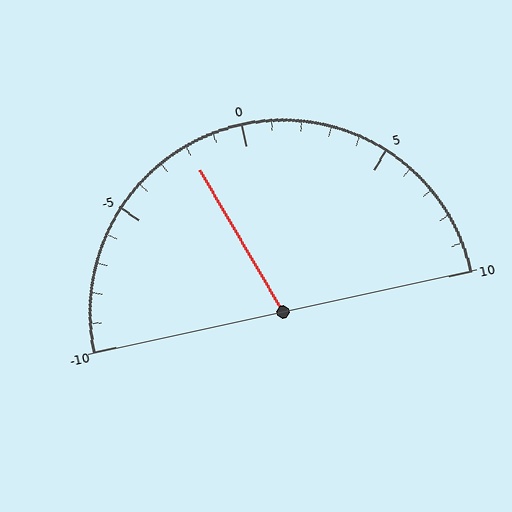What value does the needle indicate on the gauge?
The needle indicates approximately -2.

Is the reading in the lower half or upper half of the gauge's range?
The reading is in the lower half of the range (-10 to 10).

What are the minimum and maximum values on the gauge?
The gauge ranges from -10 to 10.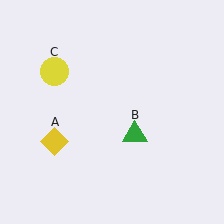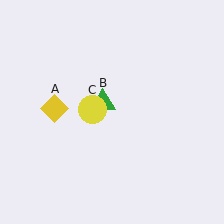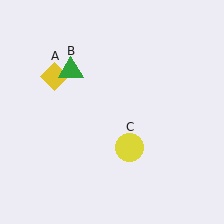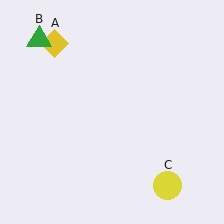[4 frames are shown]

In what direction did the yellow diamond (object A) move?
The yellow diamond (object A) moved up.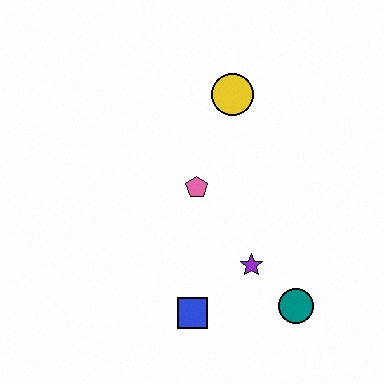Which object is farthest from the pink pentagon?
The teal circle is farthest from the pink pentagon.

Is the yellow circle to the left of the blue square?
No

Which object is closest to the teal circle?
The purple star is closest to the teal circle.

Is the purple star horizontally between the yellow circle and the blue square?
No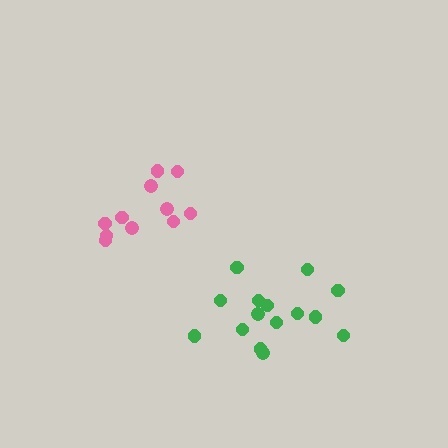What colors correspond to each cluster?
The clusters are colored: green, pink.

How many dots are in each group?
Group 1: 15 dots, Group 2: 11 dots (26 total).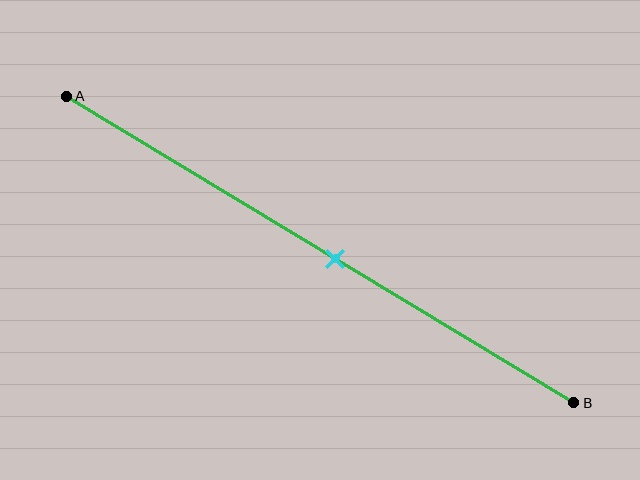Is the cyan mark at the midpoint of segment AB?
Yes, the mark is approximately at the midpoint.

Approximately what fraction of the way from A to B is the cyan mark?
The cyan mark is approximately 55% of the way from A to B.